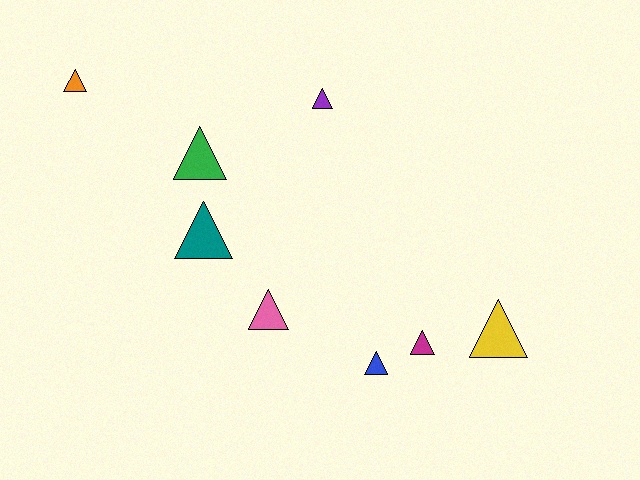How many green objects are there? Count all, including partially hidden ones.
There is 1 green object.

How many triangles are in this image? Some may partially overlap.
There are 8 triangles.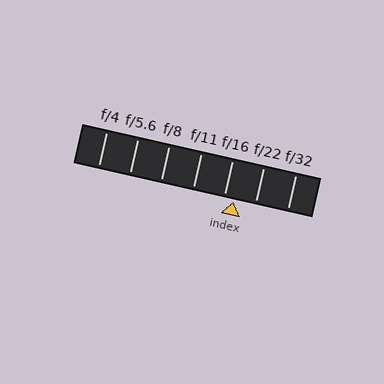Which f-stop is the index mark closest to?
The index mark is closest to f/16.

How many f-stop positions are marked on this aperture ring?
There are 7 f-stop positions marked.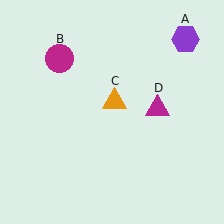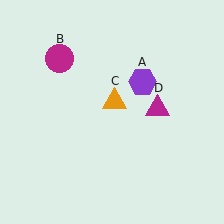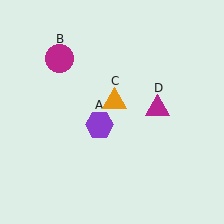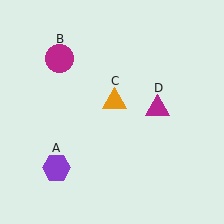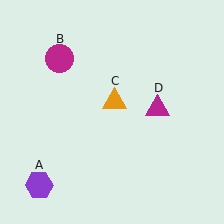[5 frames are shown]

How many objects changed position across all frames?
1 object changed position: purple hexagon (object A).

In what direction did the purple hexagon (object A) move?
The purple hexagon (object A) moved down and to the left.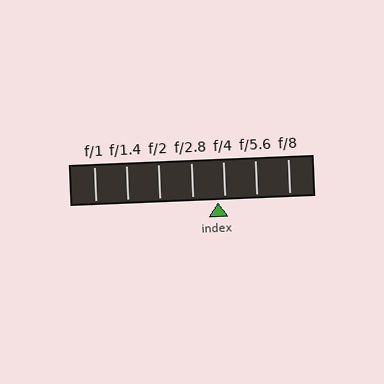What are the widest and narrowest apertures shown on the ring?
The widest aperture shown is f/1 and the narrowest is f/8.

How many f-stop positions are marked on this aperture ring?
There are 7 f-stop positions marked.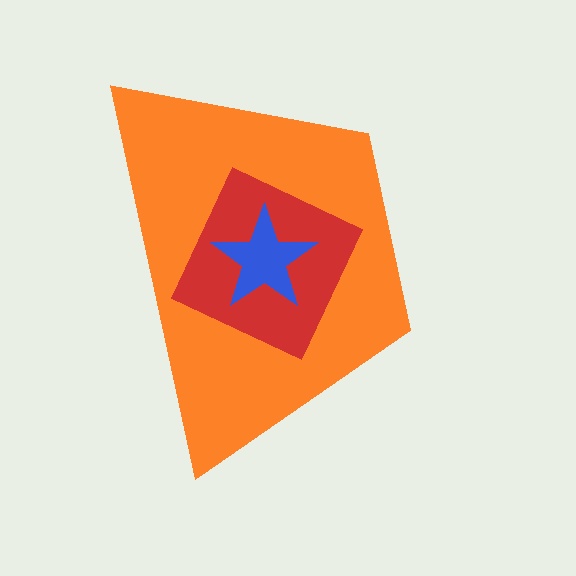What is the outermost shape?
The orange trapezoid.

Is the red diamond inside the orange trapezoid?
Yes.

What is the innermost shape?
The blue star.